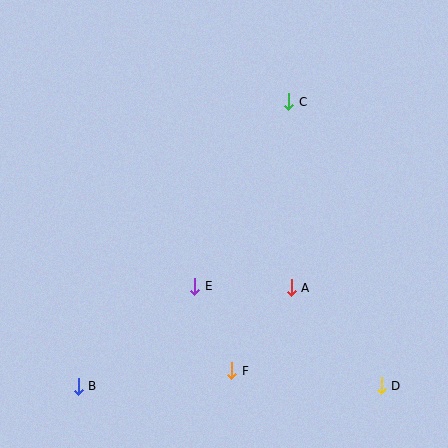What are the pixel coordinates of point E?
Point E is at (195, 286).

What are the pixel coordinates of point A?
Point A is at (291, 288).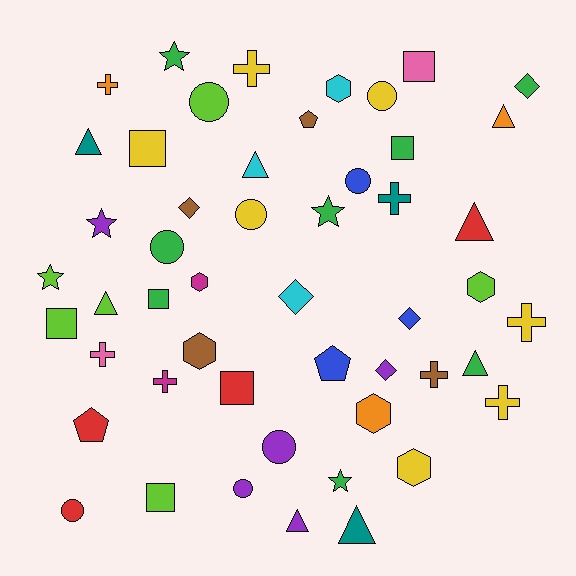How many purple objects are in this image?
There are 5 purple objects.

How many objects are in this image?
There are 50 objects.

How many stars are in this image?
There are 5 stars.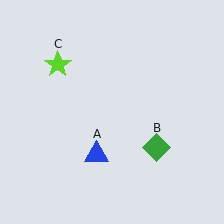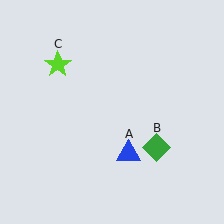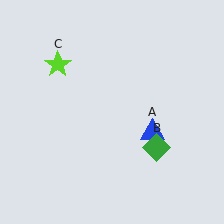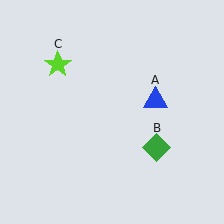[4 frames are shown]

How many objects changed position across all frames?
1 object changed position: blue triangle (object A).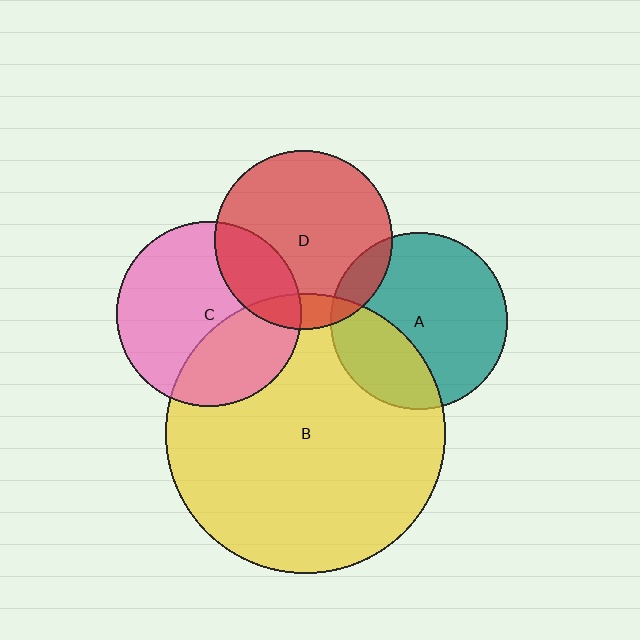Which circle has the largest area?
Circle B (yellow).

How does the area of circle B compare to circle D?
Approximately 2.5 times.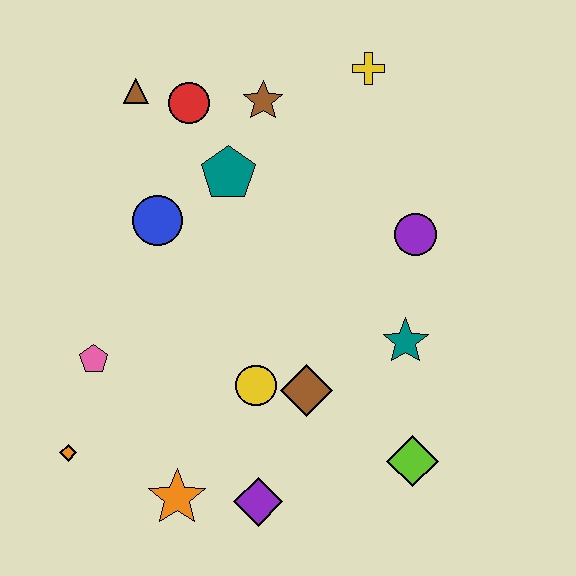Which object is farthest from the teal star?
The brown triangle is farthest from the teal star.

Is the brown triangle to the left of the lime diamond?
Yes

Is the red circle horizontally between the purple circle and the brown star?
No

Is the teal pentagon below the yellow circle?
No